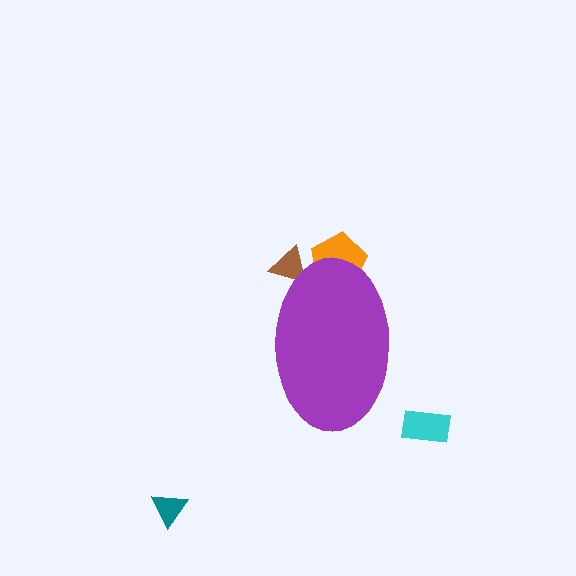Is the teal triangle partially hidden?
No, the teal triangle is fully visible.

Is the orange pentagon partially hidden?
Yes, the orange pentagon is partially hidden behind the purple ellipse.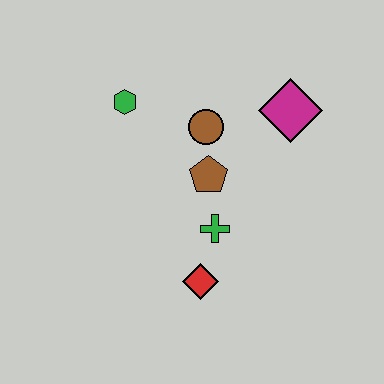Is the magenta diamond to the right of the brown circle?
Yes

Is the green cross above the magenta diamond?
No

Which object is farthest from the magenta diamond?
The red diamond is farthest from the magenta diamond.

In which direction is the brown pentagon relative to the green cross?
The brown pentagon is above the green cross.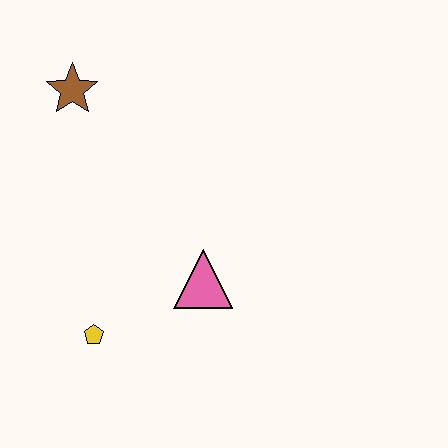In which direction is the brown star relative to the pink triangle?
The brown star is above the pink triangle.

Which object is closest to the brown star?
The pink triangle is closest to the brown star.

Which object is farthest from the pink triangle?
The brown star is farthest from the pink triangle.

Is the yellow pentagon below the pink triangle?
Yes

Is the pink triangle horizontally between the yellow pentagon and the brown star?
No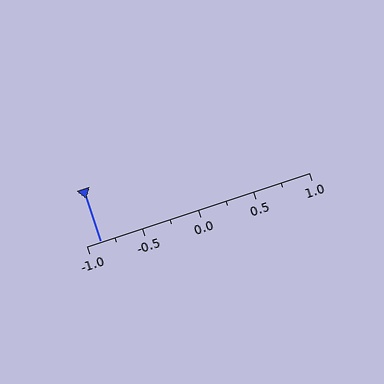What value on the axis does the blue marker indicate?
The marker indicates approximately -0.88.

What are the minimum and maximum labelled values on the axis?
The axis runs from -1.0 to 1.0.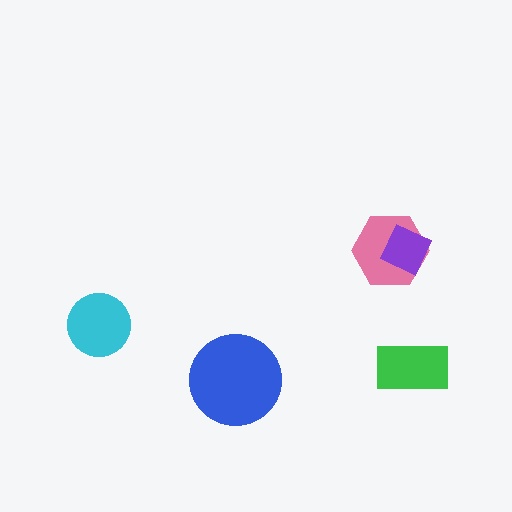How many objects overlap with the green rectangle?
0 objects overlap with the green rectangle.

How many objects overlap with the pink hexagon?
1 object overlaps with the pink hexagon.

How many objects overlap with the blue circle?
0 objects overlap with the blue circle.